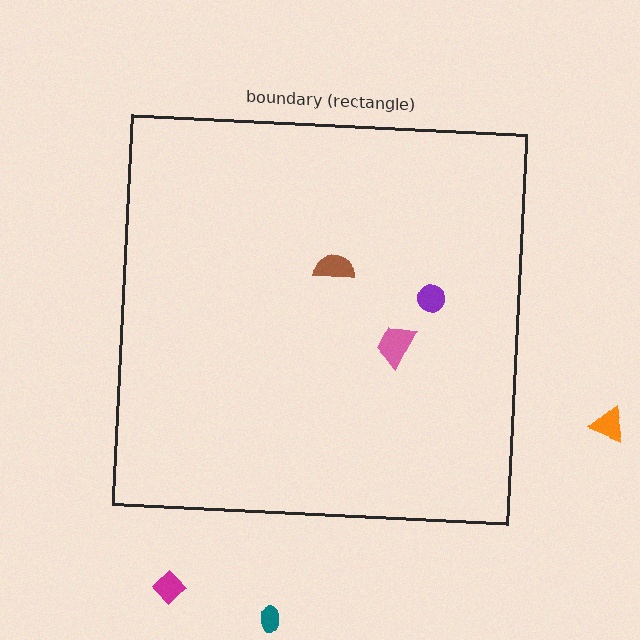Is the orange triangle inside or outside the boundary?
Outside.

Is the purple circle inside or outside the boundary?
Inside.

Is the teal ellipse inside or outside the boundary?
Outside.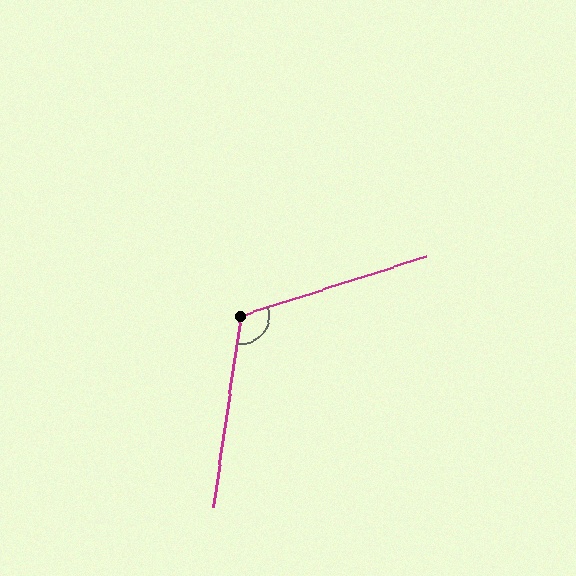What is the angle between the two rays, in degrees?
Approximately 116 degrees.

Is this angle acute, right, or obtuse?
It is obtuse.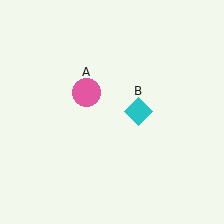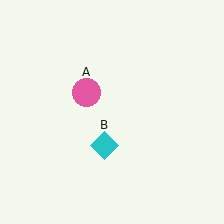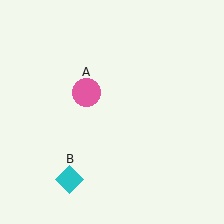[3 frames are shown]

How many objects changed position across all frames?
1 object changed position: cyan diamond (object B).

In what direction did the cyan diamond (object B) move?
The cyan diamond (object B) moved down and to the left.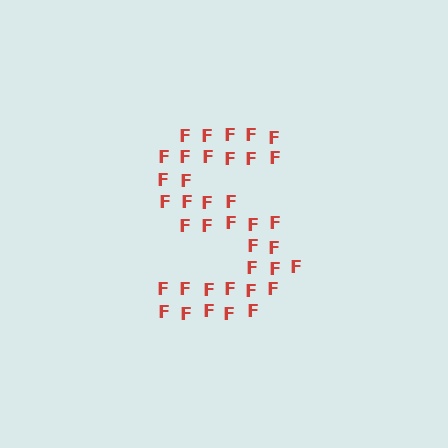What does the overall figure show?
The overall figure shows the letter S.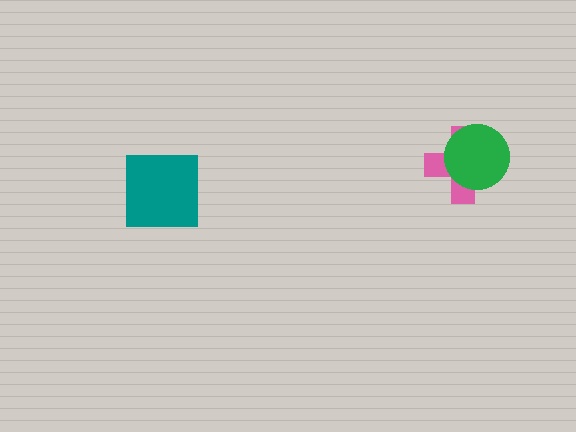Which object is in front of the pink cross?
The green circle is in front of the pink cross.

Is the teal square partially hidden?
No, no other shape covers it.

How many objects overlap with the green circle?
1 object overlaps with the green circle.